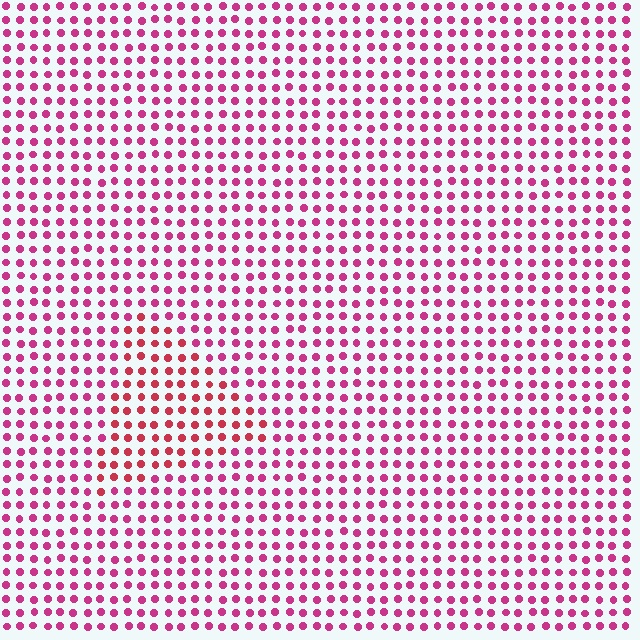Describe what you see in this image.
The image is filled with small magenta elements in a uniform arrangement. A triangle-shaped region is visible where the elements are tinted to a slightly different hue, forming a subtle color boundary.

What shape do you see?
I see a triangle.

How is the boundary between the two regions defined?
The boundary is defined purely by a slight shift in hue (about 24 degrees). Spacing, size, and orientation are identical on both sides.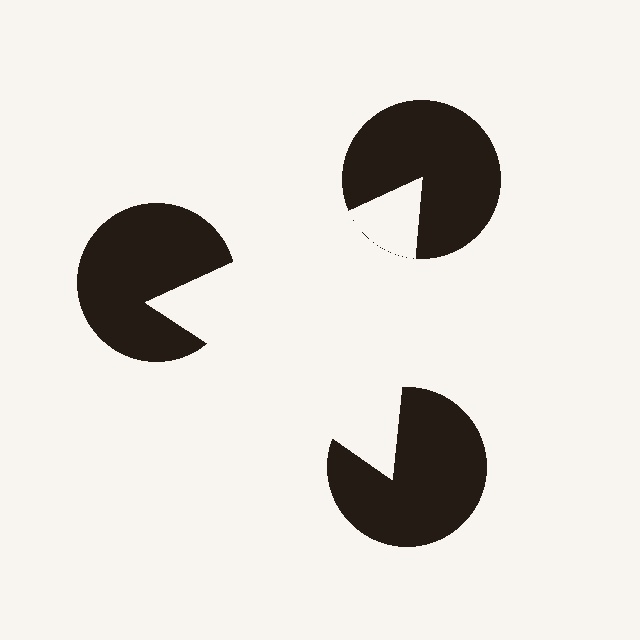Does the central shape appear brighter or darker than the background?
It typically appears slightly brighter than the background, even though no actual brightness change is drawn.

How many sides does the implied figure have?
3 sides.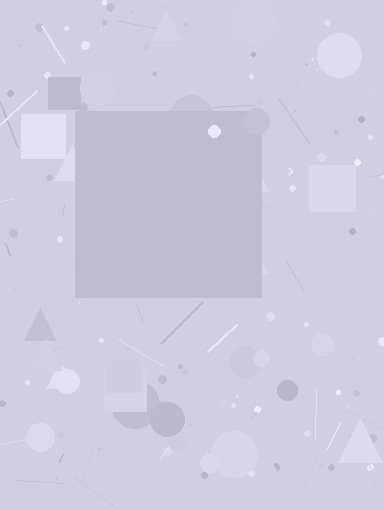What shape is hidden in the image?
A square is hidden in the image.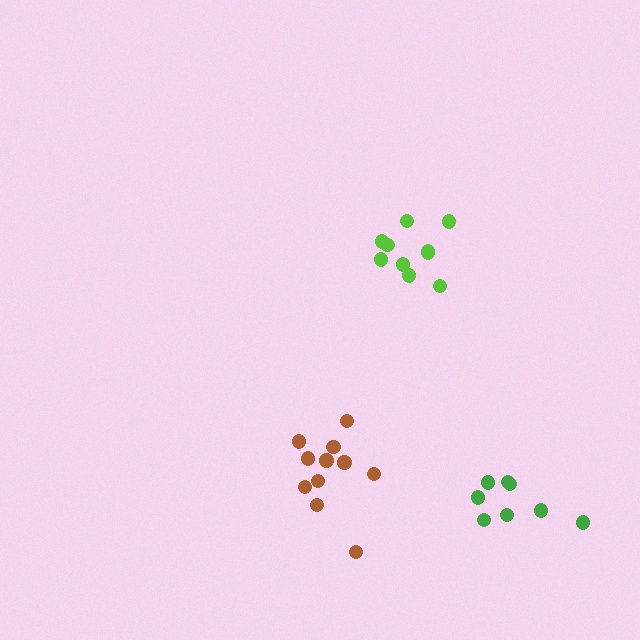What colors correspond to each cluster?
The clusters are colored: lime, green, brown.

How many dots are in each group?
Group 1: 10 dots, Group 2: 8 dots, Group 3: 11 dots (29 total).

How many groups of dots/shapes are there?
There are 3 groups.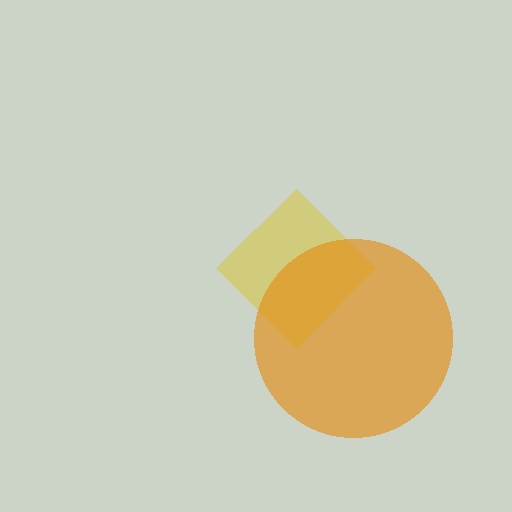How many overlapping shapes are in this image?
There are 2 overlapping shapes in the image.